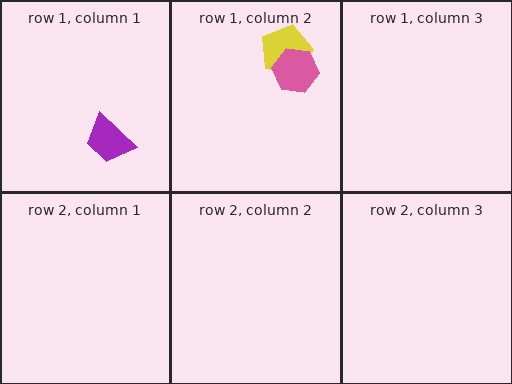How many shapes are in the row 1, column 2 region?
2.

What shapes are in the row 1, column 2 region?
The yellow pentagon, the pink hexagon.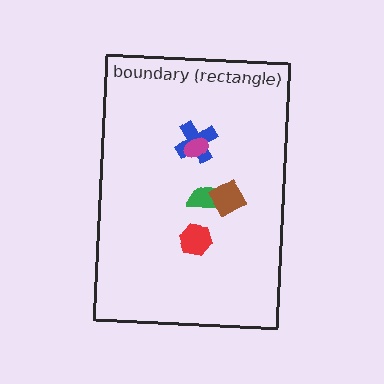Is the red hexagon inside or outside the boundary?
Inside.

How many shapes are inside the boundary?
5 inside, 0 outside.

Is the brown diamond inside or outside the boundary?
Inside.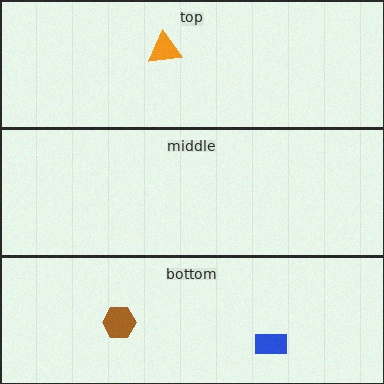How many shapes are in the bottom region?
2.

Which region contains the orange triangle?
The top region.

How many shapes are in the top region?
1.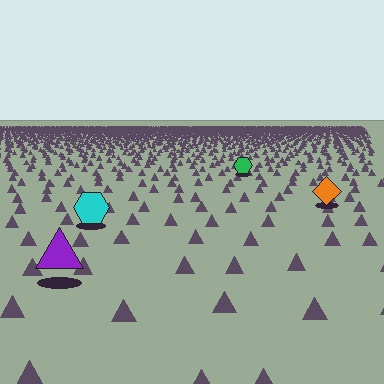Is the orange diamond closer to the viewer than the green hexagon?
Yes. The orange diamond is closer — you can tell from the texture gradient: the ground texture is coarser near it.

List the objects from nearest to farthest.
From nearest to farthest: the purple triangle, the cyan hexagon, the orange diamond, the green hexagon.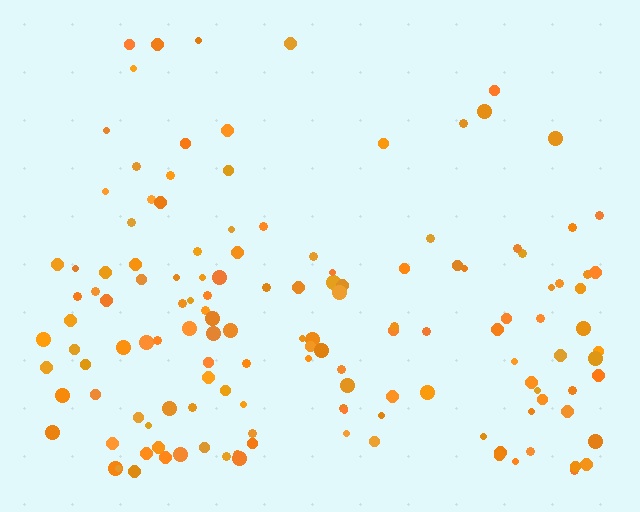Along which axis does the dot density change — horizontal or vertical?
Vertical.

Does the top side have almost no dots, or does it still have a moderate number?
Still a moderate number, just noticeably fewer than the bottom.